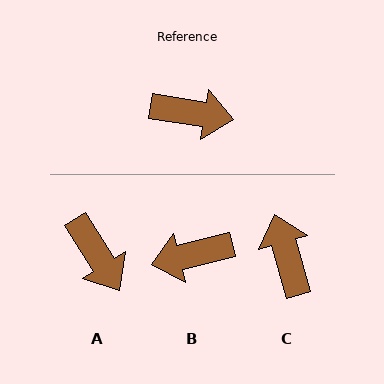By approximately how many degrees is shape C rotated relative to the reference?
Approximately 116 degrees counter-clockwise.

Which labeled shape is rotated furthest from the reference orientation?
B, about 157 degrees away.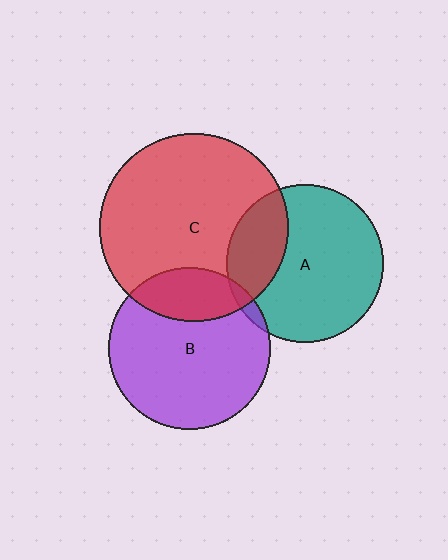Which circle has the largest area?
Circle C (red).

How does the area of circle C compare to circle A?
Approximately 1.4 times.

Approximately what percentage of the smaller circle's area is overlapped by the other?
Approximately 25%.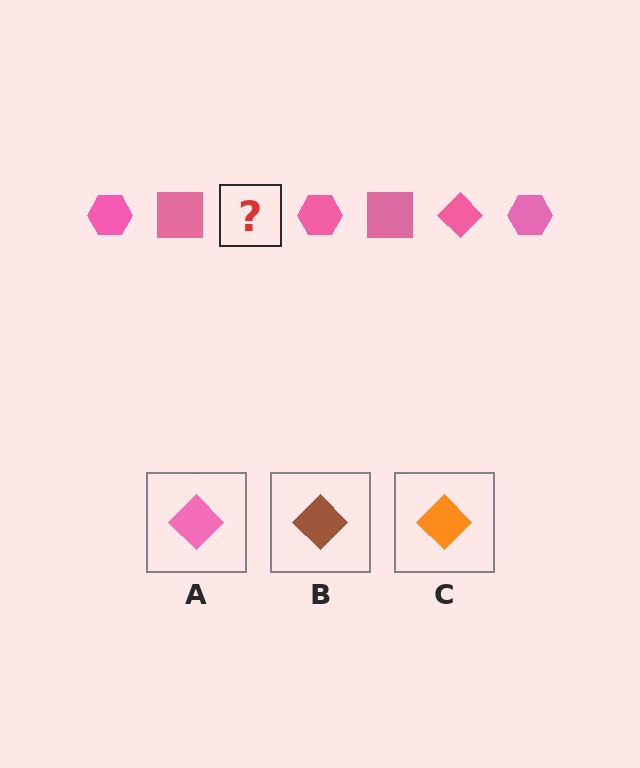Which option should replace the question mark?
Option A.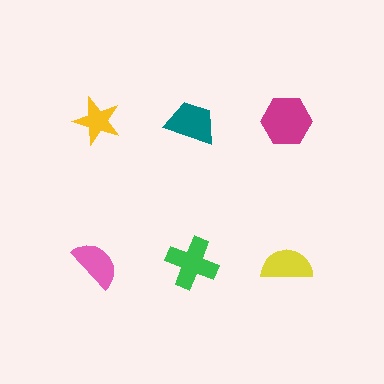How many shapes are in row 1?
3 shapes.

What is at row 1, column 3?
A magenta hexagon.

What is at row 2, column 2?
A green cross.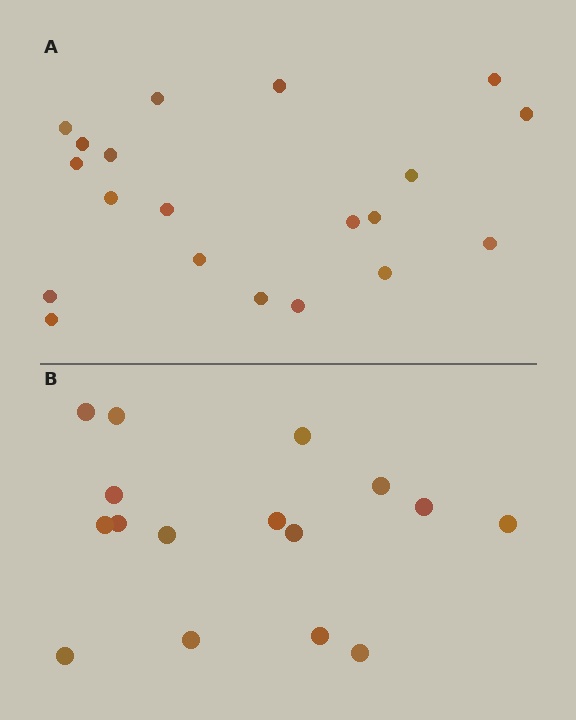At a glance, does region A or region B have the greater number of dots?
Region A (the top region) has more dots.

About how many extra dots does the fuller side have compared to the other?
Region A has about 4 more dots than region B.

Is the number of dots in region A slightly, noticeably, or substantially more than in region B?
Region A has noticeably more, but not dramatically so. The ratio is roughly 1.2 to 1.